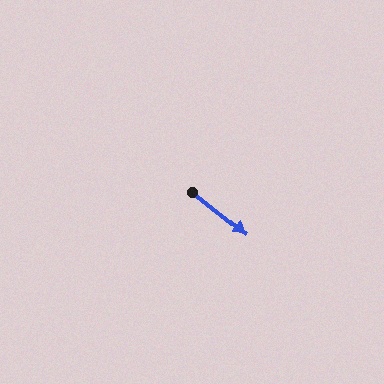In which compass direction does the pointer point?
Southeast.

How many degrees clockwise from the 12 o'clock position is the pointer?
Approximately 129 degrees.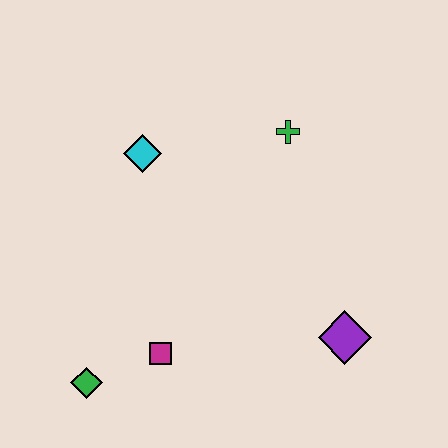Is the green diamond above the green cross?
No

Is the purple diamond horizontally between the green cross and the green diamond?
No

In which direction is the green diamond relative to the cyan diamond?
The green diamond is below the cyan diamond.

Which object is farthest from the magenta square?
The green cross is farthest from the magenta square.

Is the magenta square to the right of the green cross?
No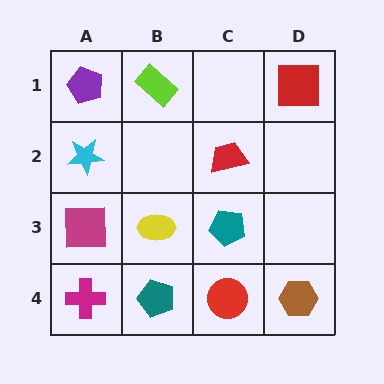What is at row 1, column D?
A red square.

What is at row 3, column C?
A teal pentagon.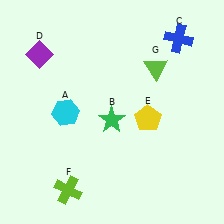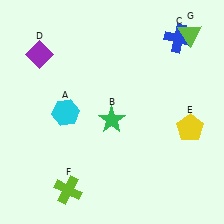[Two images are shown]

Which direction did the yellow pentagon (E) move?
The yellow pentagon (E) moved right.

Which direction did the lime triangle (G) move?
The lime triangle (G) moved right.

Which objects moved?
The objects that moved are: the yellow pentagon (E), the lime triangle (G).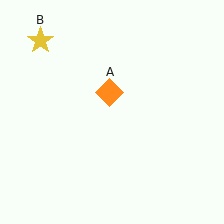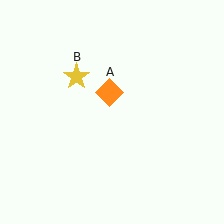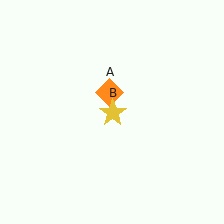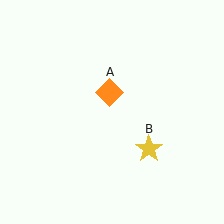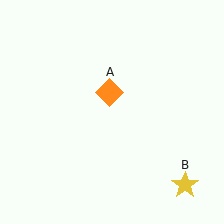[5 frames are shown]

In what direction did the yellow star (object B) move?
The yellow star (object B) moved down and to the right.